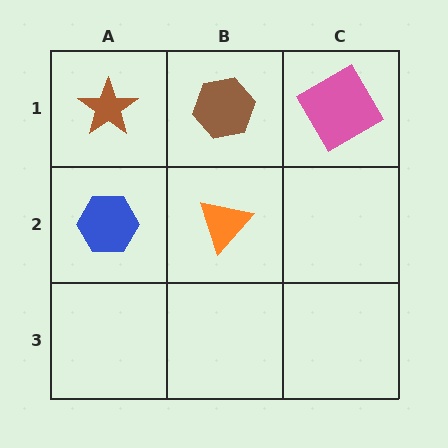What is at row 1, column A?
A brown star.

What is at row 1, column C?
A pink square.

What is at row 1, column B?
A brown hexagon.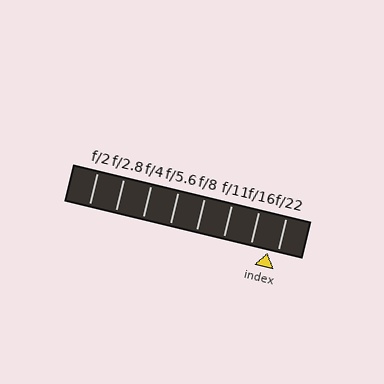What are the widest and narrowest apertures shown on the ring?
The widest aperture shown is f/2 and the narrowest is f/22.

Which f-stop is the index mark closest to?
The index mark is closest to f/22.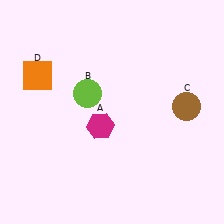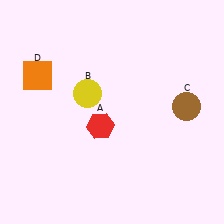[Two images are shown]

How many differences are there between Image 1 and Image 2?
There are 2 differences between the two images.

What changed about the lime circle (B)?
In Image 1, B is lime. In Image 2, it changed to yellow.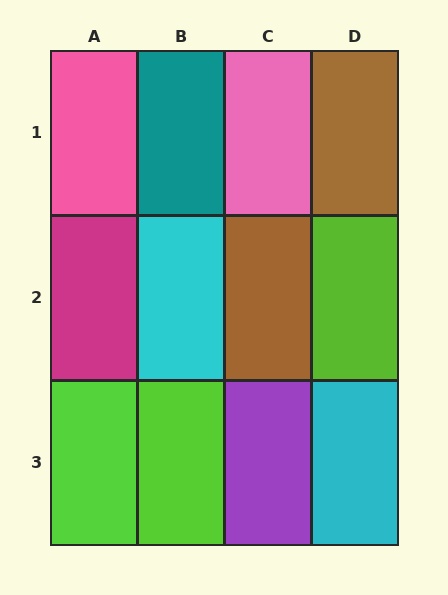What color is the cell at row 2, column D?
Lime.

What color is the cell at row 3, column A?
Lime.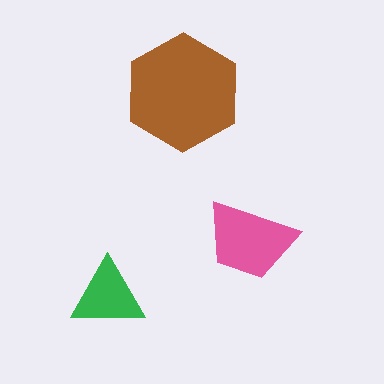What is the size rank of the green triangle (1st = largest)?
3rd.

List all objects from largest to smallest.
The brown hexagon, the pink trapezoid, the green triangle.